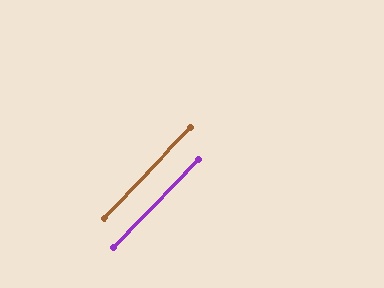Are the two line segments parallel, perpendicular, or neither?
Parallel — their directions differ by only 1.0°.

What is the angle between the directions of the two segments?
Approximately 1 degree.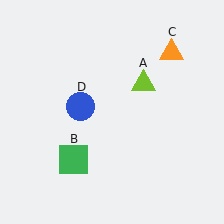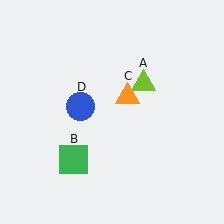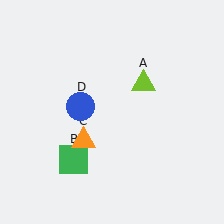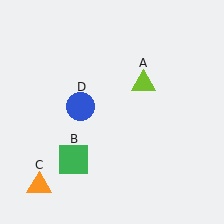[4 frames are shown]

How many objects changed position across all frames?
1 object changed position: orange triangle (object C).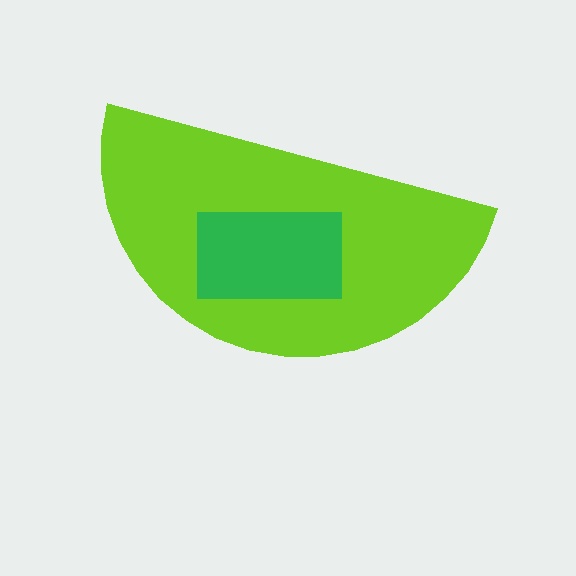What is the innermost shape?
The green rectangle.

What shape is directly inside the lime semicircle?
The green rectangle.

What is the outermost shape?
The lime semicircle.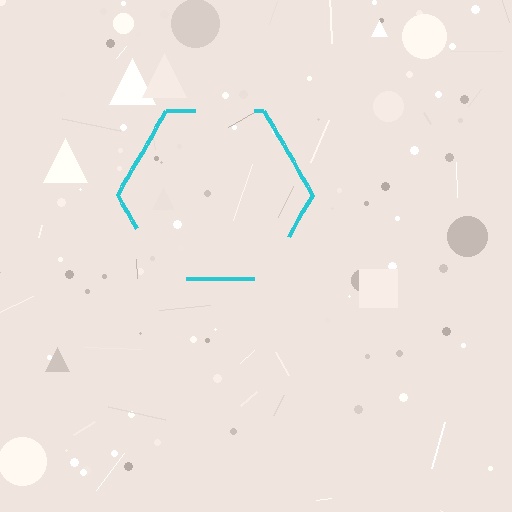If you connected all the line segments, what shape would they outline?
They would outline a hexagon.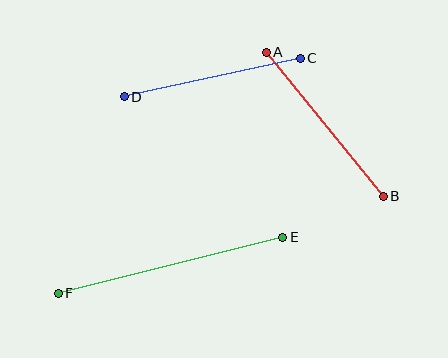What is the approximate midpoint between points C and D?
The midpoint is at approximately (212, 78) pixels.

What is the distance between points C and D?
The distance is approximately 180 pixels.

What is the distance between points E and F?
The distance is approximately 232 pixels.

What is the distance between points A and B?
The distance is approximately 185 pixels.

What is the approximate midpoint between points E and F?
The midpoint is at approximately (171, 265) pixels.